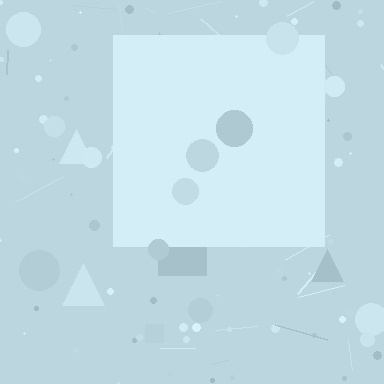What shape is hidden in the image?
A square is hidden in the image.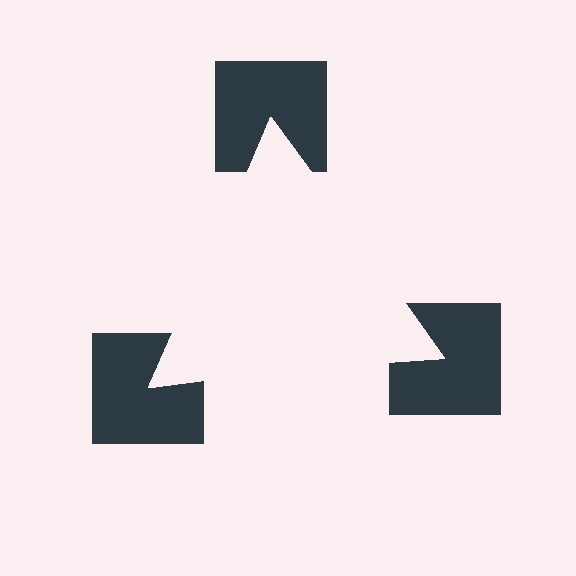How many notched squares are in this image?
There are 3 — one at each vertex of the illusory triangle.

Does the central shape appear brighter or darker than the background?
It typically appears slightly brighter than the background, even though no actual brightness change is drawn.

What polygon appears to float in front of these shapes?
An illusory triangle — its edges are inferred from the aligned wedge cuts in the notched squares, not physically drawn.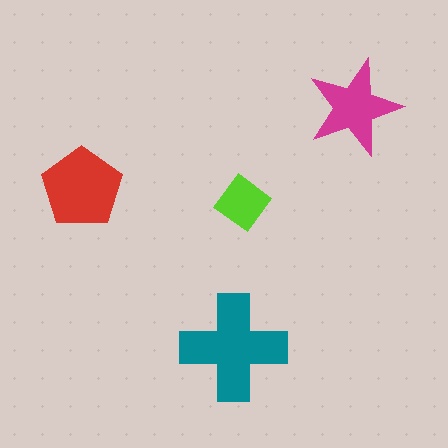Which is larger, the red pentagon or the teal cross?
The teal cross.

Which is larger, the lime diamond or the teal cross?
The teal cross.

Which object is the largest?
The teal cross.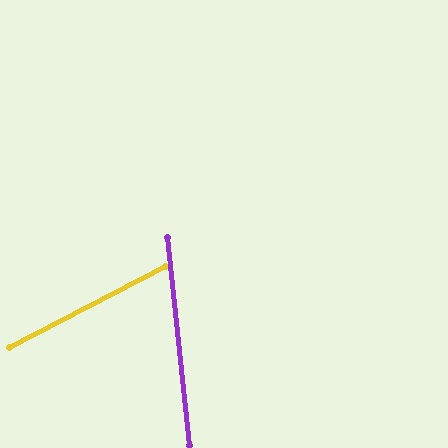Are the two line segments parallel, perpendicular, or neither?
Neither parallel nor perpendicular — they differ by about 68°.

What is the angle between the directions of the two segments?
Approximately 68 degrees.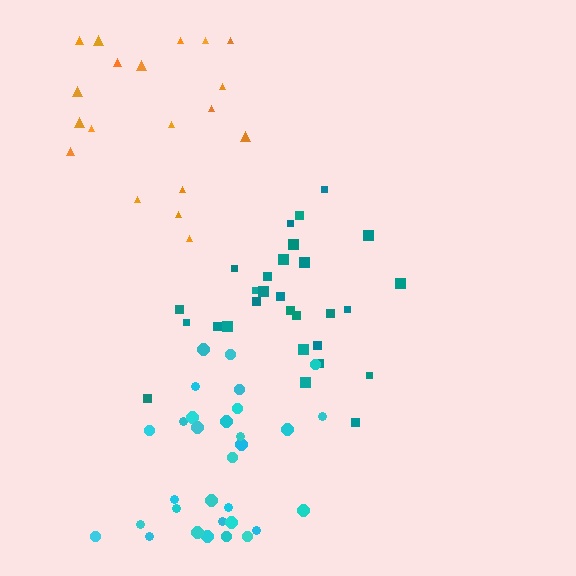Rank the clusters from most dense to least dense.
cyan, teal, orange.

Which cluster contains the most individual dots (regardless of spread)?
Cyan (31).